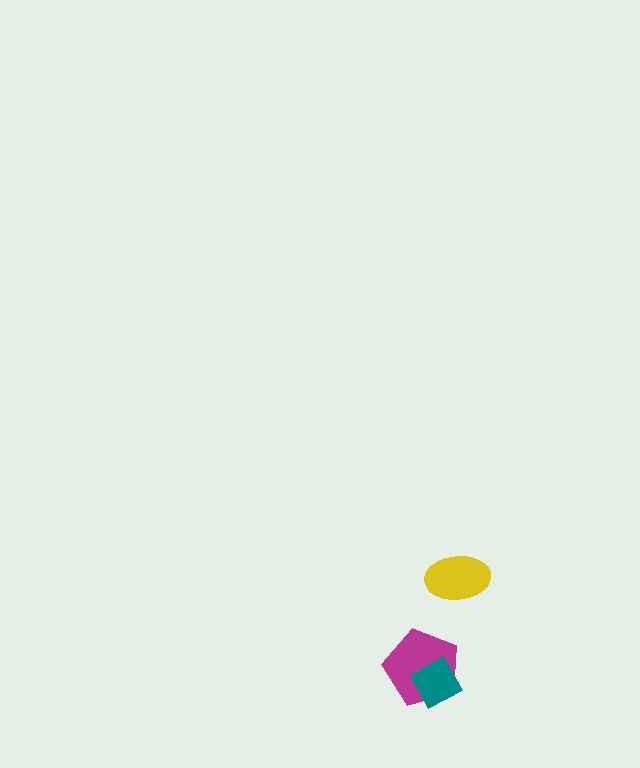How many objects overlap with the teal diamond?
1 object overlaps with the teal diamond.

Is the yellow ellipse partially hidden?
No, no other shape covers it.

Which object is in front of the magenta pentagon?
The teal diamond is in front of the magenta pentagon.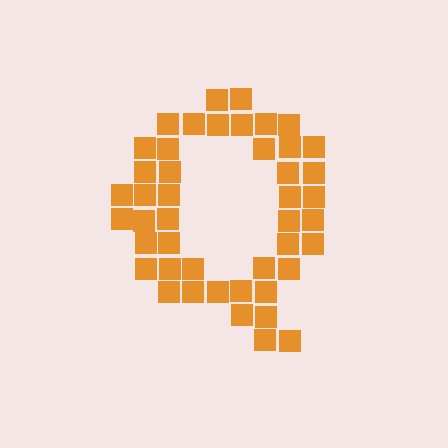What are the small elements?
The small elements are squares.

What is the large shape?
The large shape is the letter Q.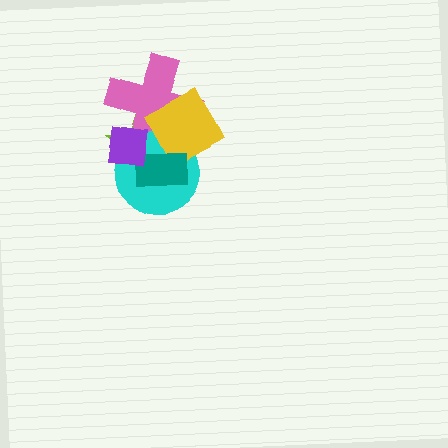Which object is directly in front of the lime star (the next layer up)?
The pink cross is directly in front of the lime star.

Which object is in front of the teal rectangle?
The purple square is in front of the teal rectangle.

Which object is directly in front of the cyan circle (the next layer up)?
The yellow diamond is directly in front of the cyan circle.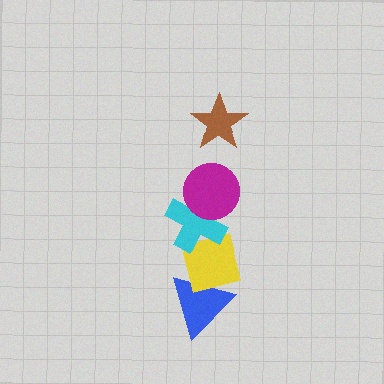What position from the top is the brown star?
The brown star is 1st from the top.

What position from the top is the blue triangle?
The blue triangle is 5th from the top.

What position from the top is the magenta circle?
The magenta circle is 2nd from the top.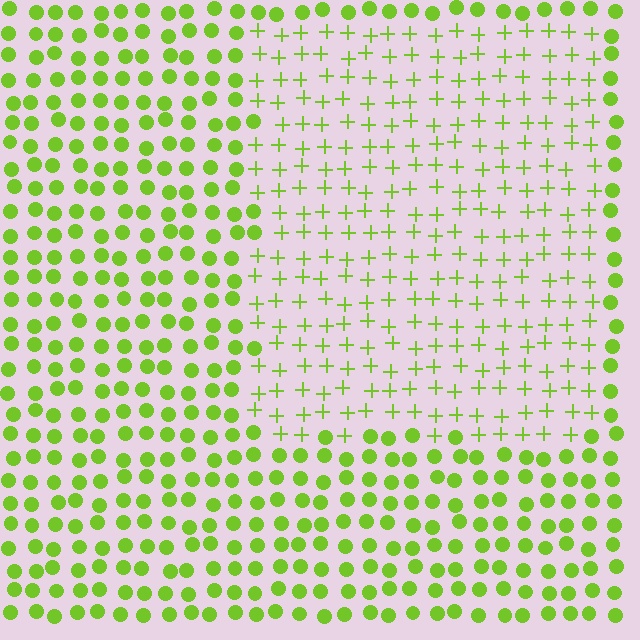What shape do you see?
I see a rectangle.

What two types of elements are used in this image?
The image uses plus signs inside the rectangle region and circles outside it.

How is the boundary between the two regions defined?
The boundary is defined by a change in element shape: plus signs inside vs. circles outside. All elements share the same color and spacing.